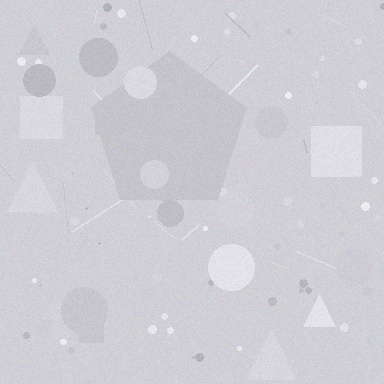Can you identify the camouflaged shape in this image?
The camouflaged shape is a pentagon.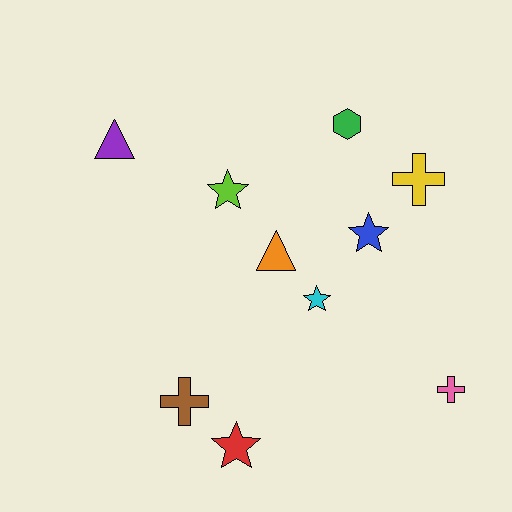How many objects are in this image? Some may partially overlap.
There are 10 objects.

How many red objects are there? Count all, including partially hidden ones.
There is 1 red object.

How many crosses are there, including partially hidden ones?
There are 3 crosses.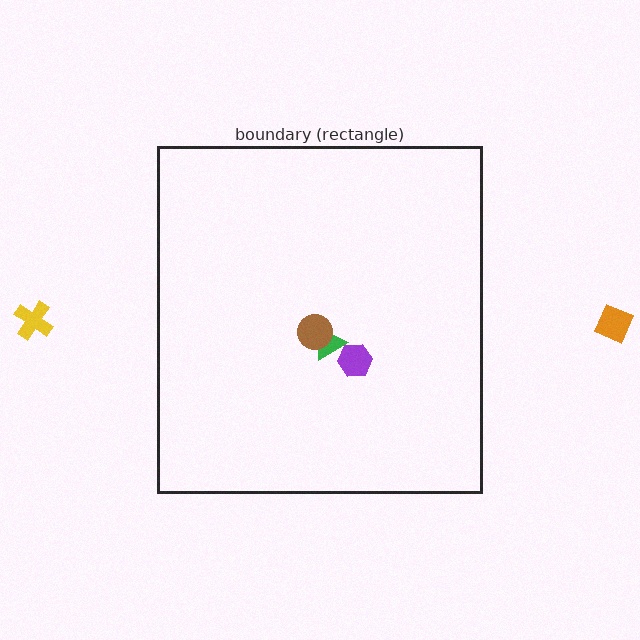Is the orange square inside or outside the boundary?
Outside.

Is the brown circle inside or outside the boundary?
Inside.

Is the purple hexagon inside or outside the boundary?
Inside.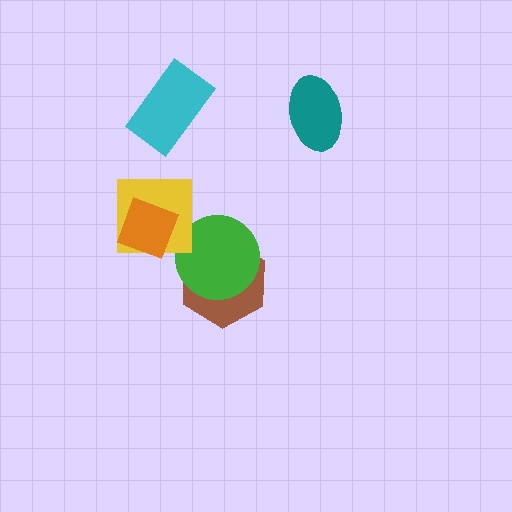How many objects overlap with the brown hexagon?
1 object overlaps with the brown hexagon.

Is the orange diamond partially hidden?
No, no other shape covers it.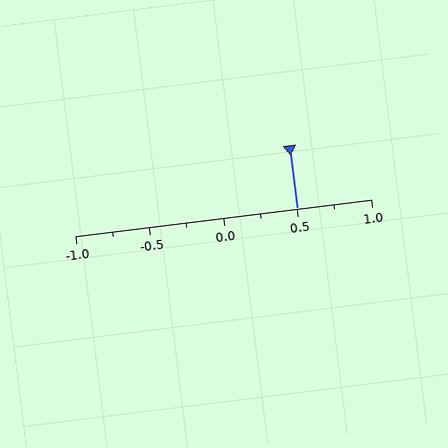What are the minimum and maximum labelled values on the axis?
The axis runs from -1.0 to 1.0.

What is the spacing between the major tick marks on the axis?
The major ticks are spaced 0.5 apart.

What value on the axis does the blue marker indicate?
The marker indicates approximately 0.5.